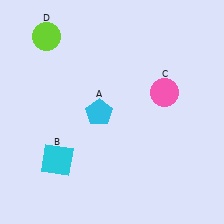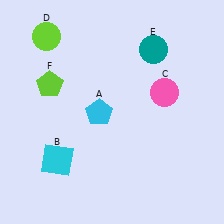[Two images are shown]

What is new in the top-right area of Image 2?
A teal circle (E) was added in the top-right area of Image 2.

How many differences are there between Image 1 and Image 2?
There are 2 differences between the two images.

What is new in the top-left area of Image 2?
A lime pentagon (F) was added in the top-left area of Image 2.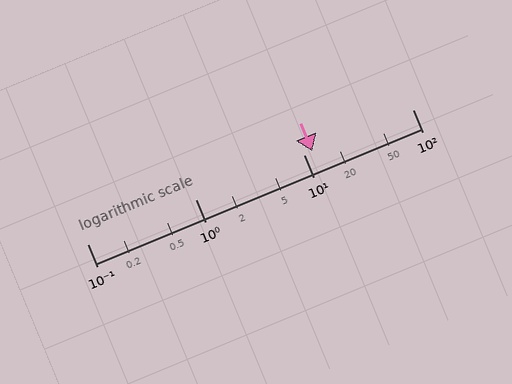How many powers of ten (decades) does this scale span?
The scale spans 3 decades, from 0.1 to 100.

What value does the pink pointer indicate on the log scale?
The pointer indicates approximately 12.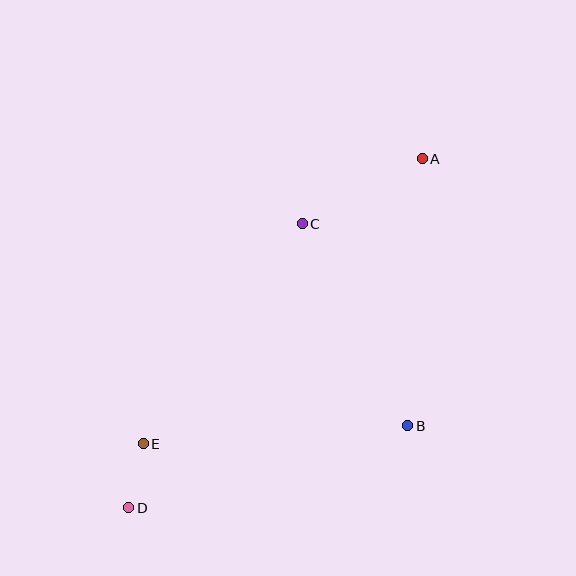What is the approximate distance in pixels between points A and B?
The distance between A and B is approximately 268 pixels.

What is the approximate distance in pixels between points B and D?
The distance between B and D is approximately 291 pixels.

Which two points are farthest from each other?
Points A and D are farthest from each other.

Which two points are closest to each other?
Points D and E are closest to each other.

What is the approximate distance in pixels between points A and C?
The distance between A and C is approximately 137 pixels.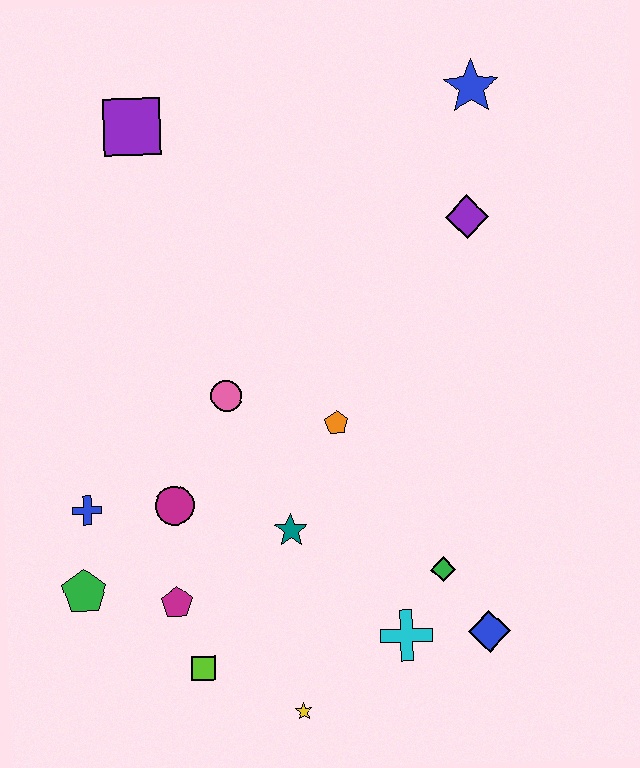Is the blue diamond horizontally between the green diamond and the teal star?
No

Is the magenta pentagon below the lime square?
No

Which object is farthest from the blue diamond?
The purple square is farthest from the blue diamond.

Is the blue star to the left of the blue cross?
No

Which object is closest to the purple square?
The pink circle is closest to the purple square.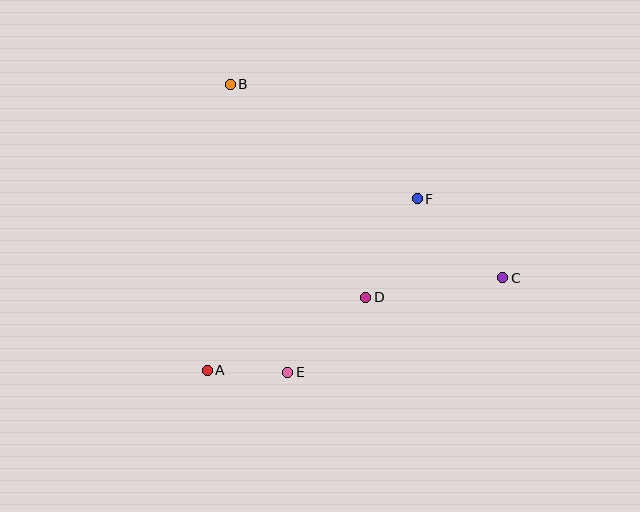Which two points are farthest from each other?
Points B and C are farthest from each other.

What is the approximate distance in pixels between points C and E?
The distance between C and E is approximately 235 pixels.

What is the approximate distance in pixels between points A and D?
The distance between A and D is approximately 174 pixels.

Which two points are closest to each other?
Points A and E are closest to each other.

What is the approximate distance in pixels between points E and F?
The distance between E and F is approximately 216 pixels.